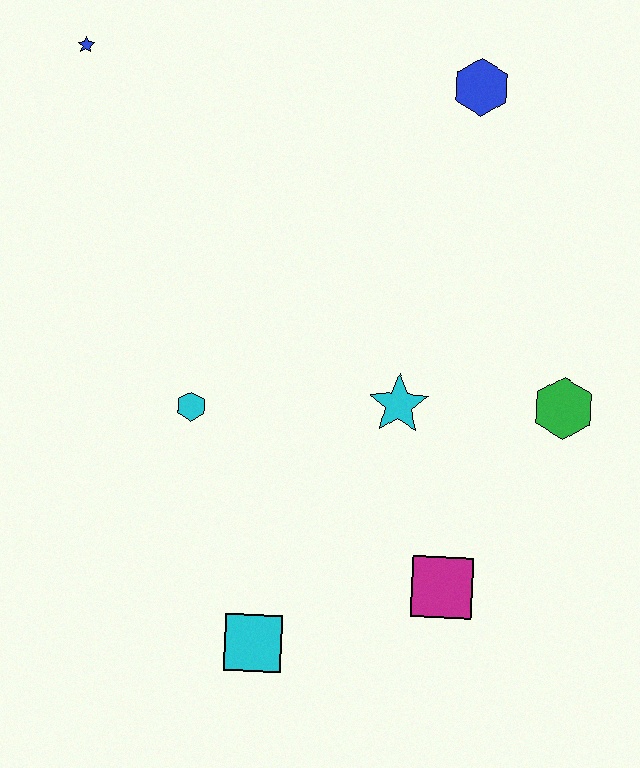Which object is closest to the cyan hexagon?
The cyan star is closest to the cyan hexagon.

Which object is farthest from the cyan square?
The blue star is farthest from the cyan square.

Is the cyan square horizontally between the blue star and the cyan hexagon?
No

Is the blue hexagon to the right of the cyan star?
Yes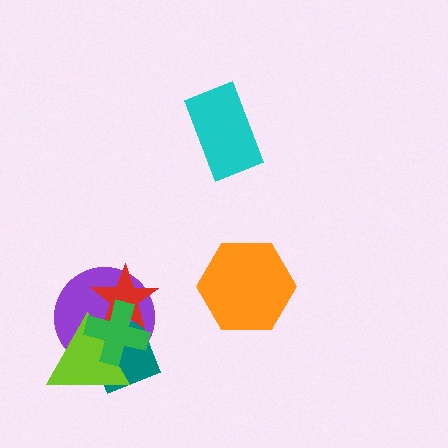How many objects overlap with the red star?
4 objects overlap with the red star.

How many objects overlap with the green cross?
4 objects overlap with the green cross.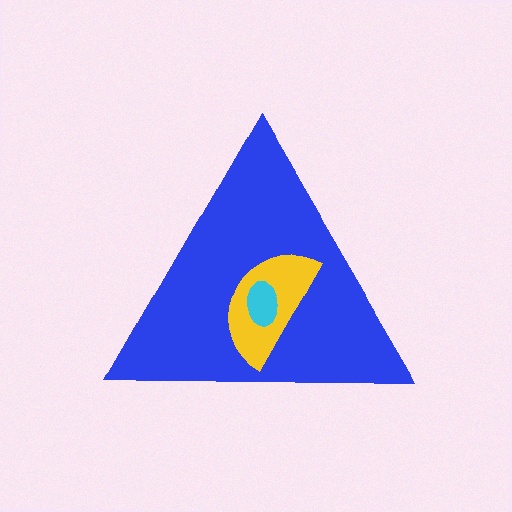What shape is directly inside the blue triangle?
The yellow semicircle.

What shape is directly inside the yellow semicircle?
The cyan ellipse.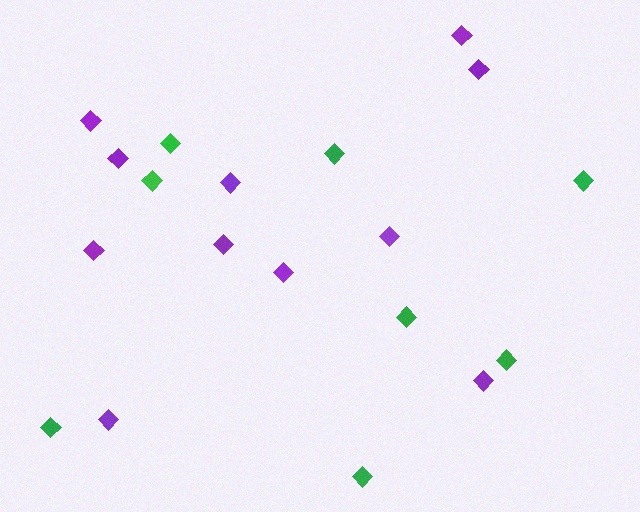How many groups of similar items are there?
There are 2 groups: one group of green diamonds (8) and one group of purple diamonds (11).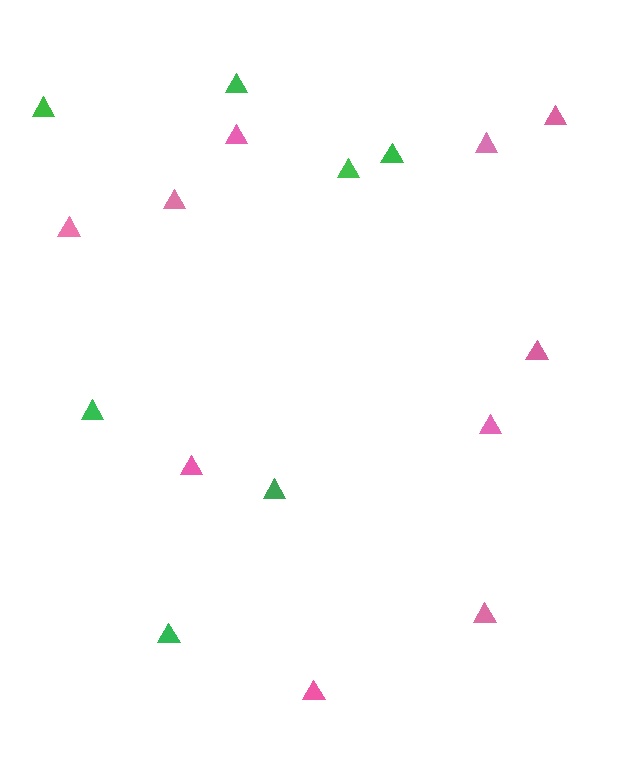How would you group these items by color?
There are 2 groups: one group of green triangles (7) and one group of pink triangles (10).